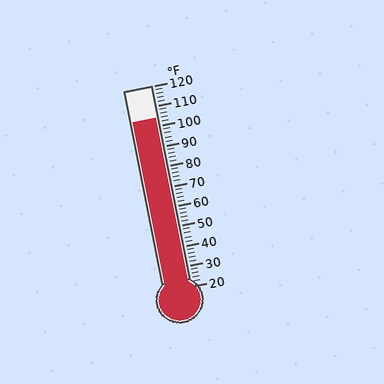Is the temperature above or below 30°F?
The temperature is above 30°F.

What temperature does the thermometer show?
The thermometer shows approximately 104°F.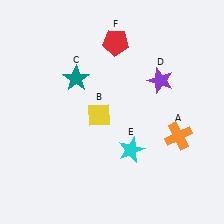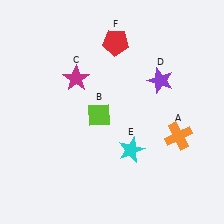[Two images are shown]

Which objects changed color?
B changed from yellow to lime. C changed from teal to magenta.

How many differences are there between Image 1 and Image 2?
There are 2 differences between the two images.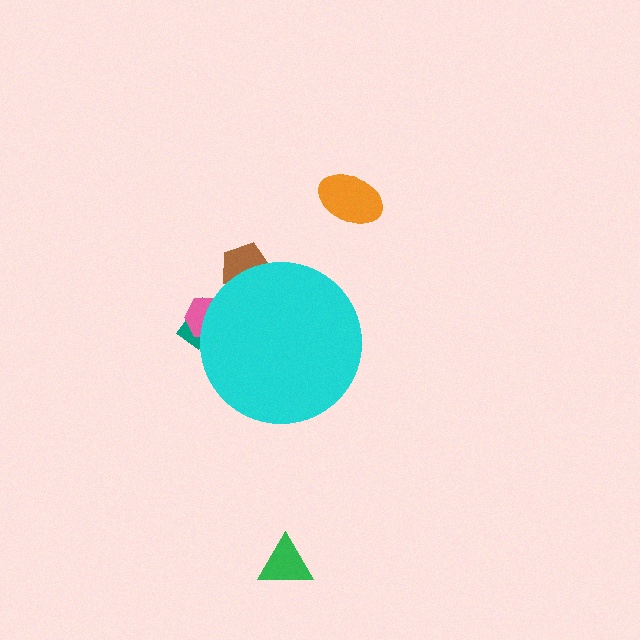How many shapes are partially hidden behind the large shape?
3 shapes are partially hidden.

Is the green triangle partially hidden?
No, the green triangle is fully visible.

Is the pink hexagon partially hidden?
Yes, the pink hexagon is partially hidden behind the cyan circle.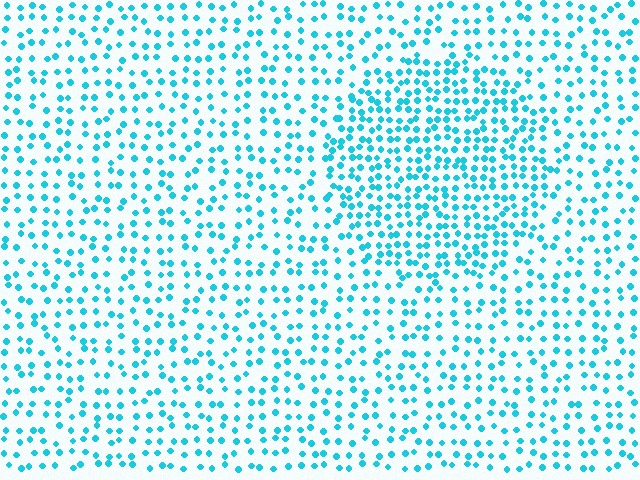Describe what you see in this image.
The image contains small cyan elements arranged at two different densities. A circle-shaped region is visible where the elements are more densely packed than the surrounding area.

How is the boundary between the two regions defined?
The boundary is defined by a change in element density (approximately 1.8x ratio). All elements are the same color, size, and shape.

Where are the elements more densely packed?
The elements are more densely packed inside the circle boundary.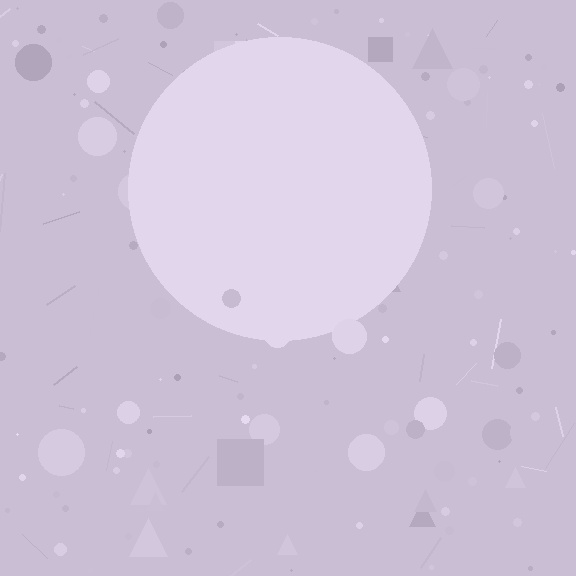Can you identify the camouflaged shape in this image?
The camouflaged shape is a circle.